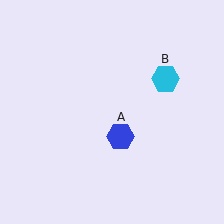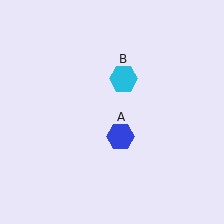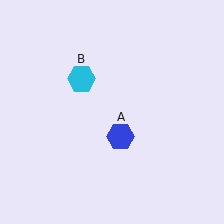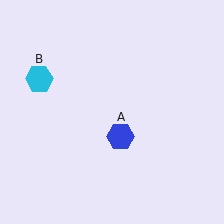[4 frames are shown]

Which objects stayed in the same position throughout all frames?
Blue hexagon (object A) remained stationary.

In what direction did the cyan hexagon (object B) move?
The cyan hexagon (object B) moved left.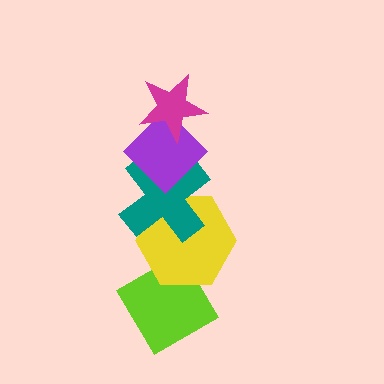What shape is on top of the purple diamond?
The magenta star is on top of the purple diamond.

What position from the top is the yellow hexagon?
The yellow hexagon is 4th from the top.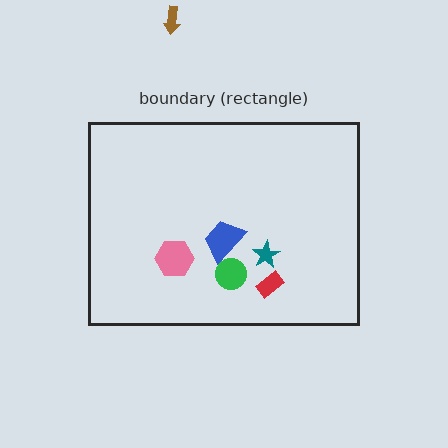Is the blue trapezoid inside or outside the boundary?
Inside.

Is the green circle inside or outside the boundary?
Inside.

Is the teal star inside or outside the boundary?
Inside.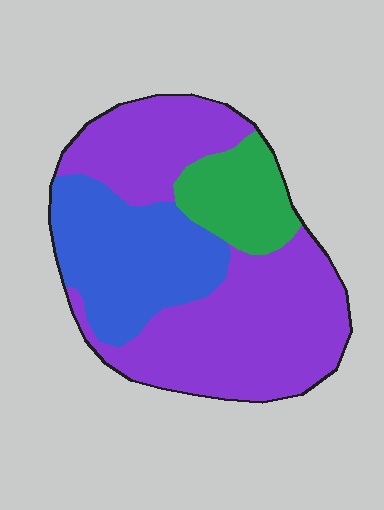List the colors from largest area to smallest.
From largest to smallest: purple, blue, green.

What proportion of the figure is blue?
Blue covers about 30% of the figure.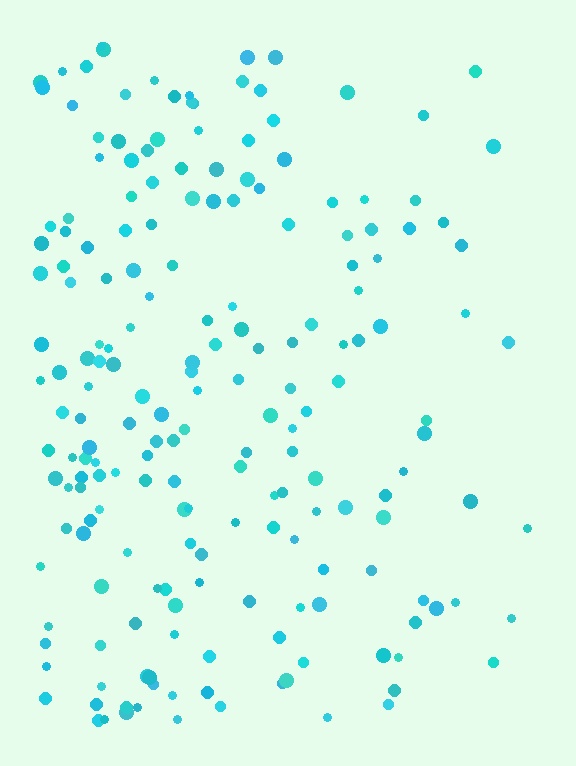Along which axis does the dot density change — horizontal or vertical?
Horizontal.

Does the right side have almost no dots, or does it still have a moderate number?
Still a moderate number, just noticeably fewer than the left.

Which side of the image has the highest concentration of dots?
The left.